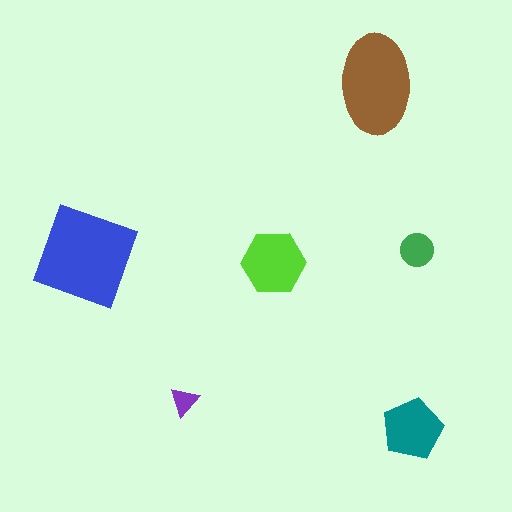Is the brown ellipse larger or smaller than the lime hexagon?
Larger.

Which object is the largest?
The blue square.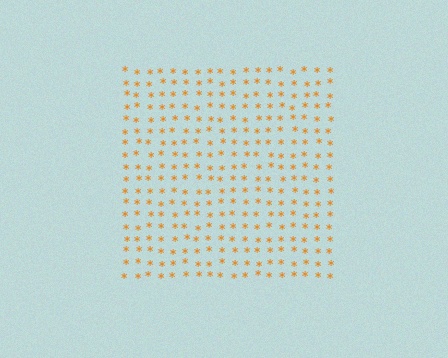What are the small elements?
The small elements are asterisks.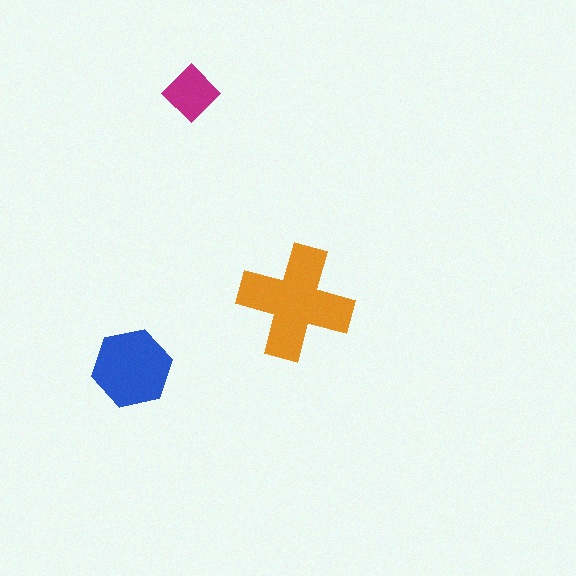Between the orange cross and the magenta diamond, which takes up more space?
The orange cross.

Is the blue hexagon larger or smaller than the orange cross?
Smaller.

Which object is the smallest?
The magenta diamond.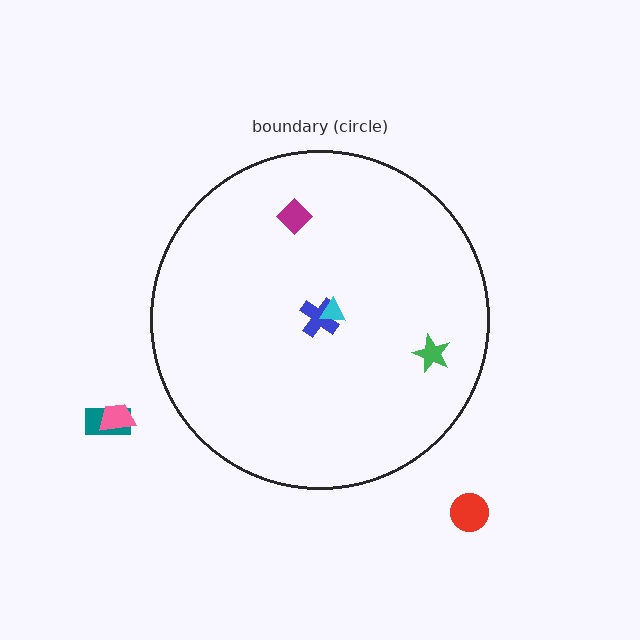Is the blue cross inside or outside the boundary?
Inside.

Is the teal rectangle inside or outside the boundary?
Outside.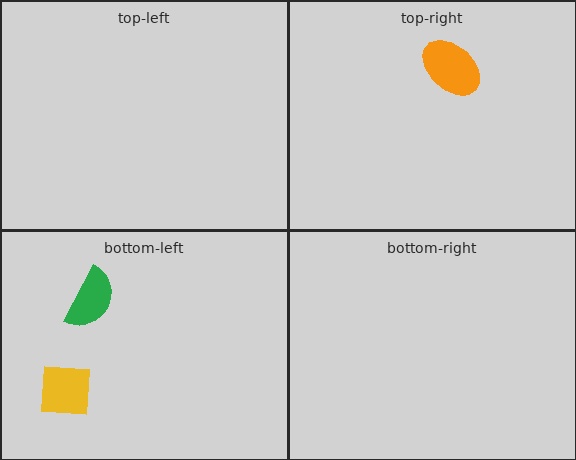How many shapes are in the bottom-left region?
2.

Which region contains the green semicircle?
The bottom-left region.